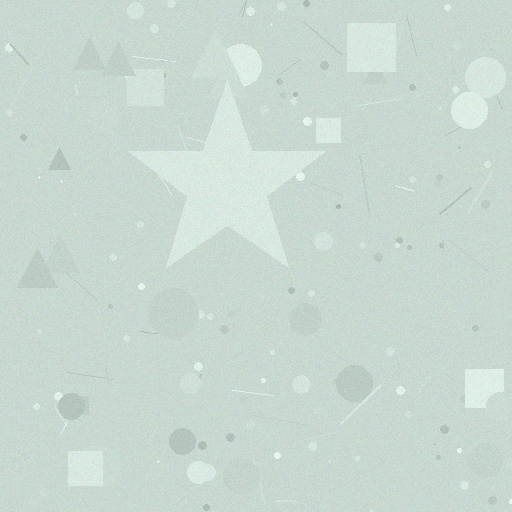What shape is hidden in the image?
A star is hidden in the image.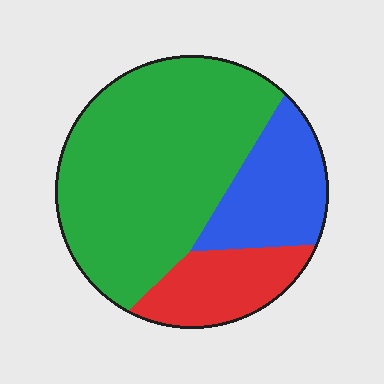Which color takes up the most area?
Green, at roughly 60%.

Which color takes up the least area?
Red, at roughly 15%.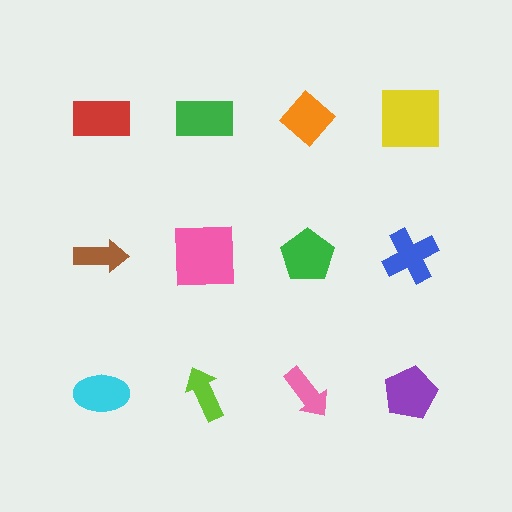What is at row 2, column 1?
A brown arrow.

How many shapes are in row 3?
4 shapes.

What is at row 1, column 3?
An orange diamond.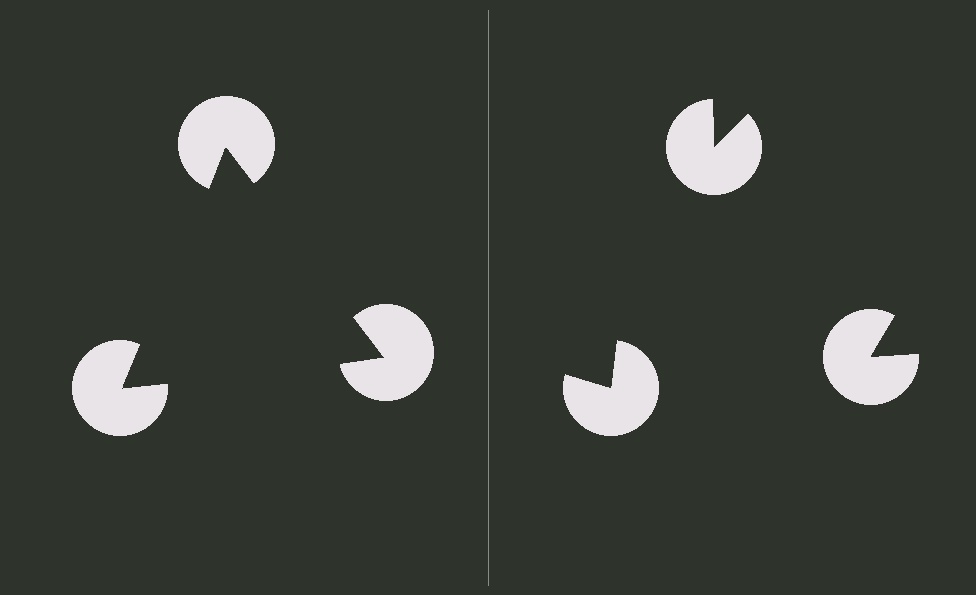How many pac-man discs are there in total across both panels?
6 — 3 on each side.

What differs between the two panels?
The pac-man discs are positioned identically on both sides; only the wedge orientations differ. On the left they align to a triangle; on the right they are misaligned.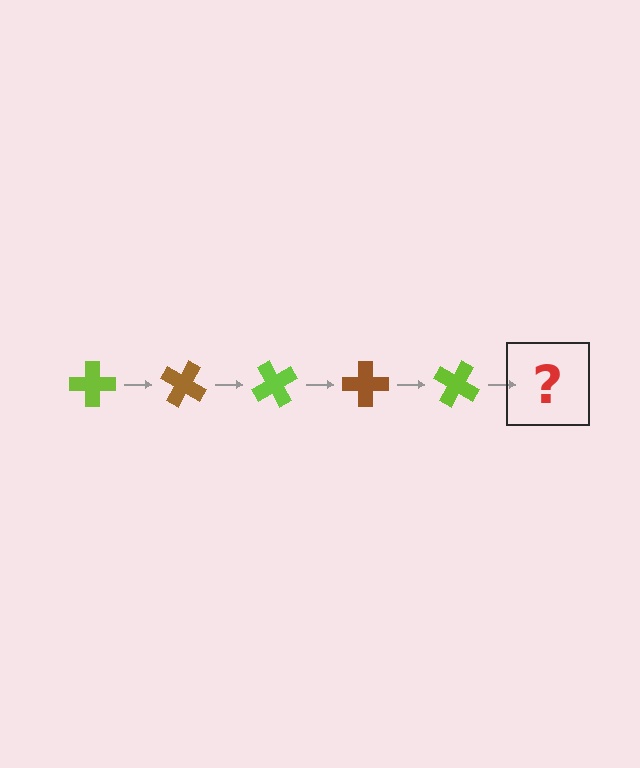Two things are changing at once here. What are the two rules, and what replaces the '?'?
The two rules are that it rotates 30 degrees each step and the color cycles through lime and brown. The '?' should be a brown cross, rotated 150 degrees from the start.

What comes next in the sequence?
The next element should be a brown cross, rotated 150 degrees from the start.